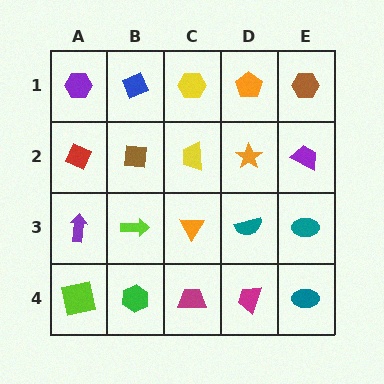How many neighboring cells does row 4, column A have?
2.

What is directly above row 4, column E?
A teal ellipse.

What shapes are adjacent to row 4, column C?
An orange triangle (row 3, column C), a green hexagon (row 4, column B), a magenta trapezoid (row 4, column D).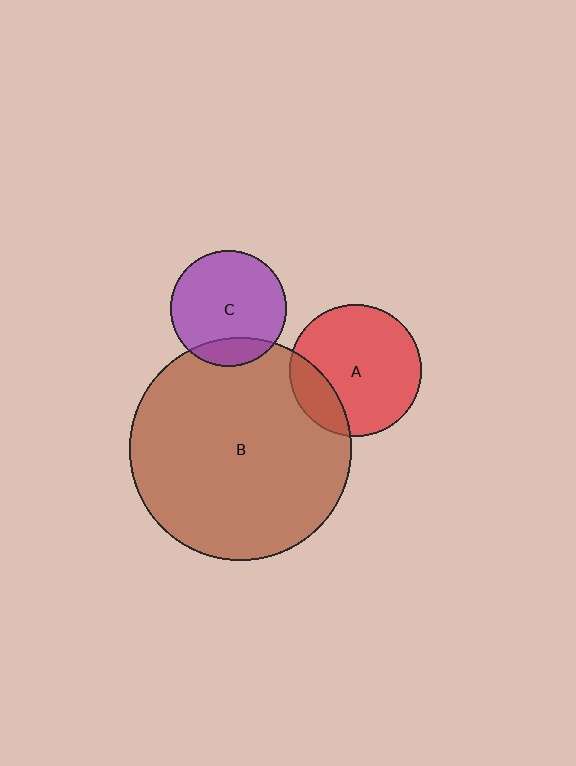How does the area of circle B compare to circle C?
Approximately 3.7 times.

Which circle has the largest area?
Circle B (brown).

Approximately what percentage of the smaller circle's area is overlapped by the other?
Approximately 15%.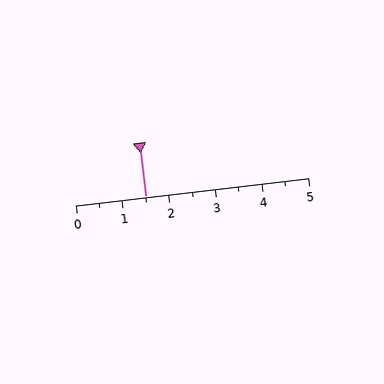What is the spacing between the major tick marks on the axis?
The major ticks are spaced 1 apart.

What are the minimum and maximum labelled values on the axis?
The axis runs from 0 to 5.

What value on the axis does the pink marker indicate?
The marker indicates approximately 1.5.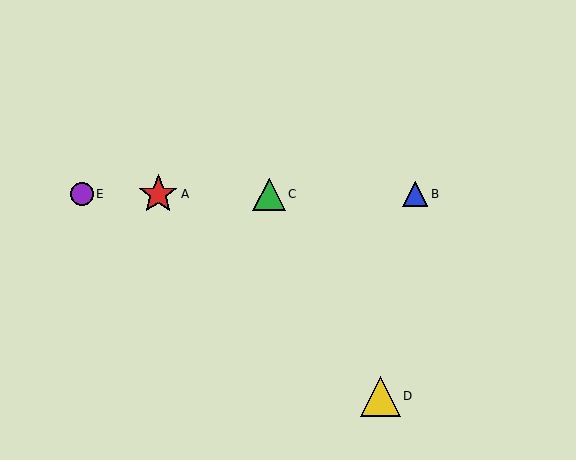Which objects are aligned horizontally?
Objects A, B, C, E are aligned horizontally.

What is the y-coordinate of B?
Object B is at y≈194.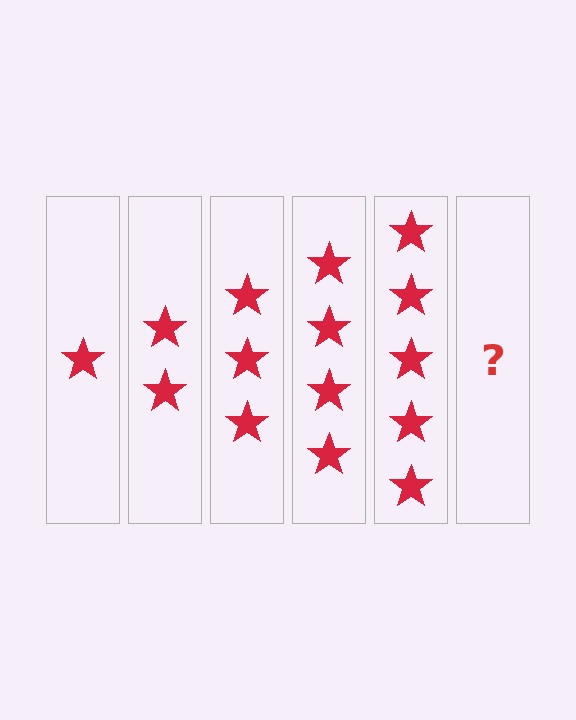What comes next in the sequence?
The next element should be 6 stars.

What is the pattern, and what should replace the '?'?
The pattern is that each step adds one more star. The '?' should be 6 stars.